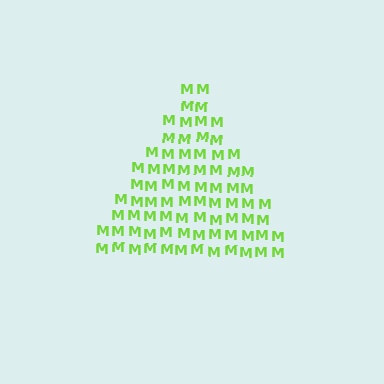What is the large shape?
The large shape is a triangle.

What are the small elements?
The small elements are letter M's.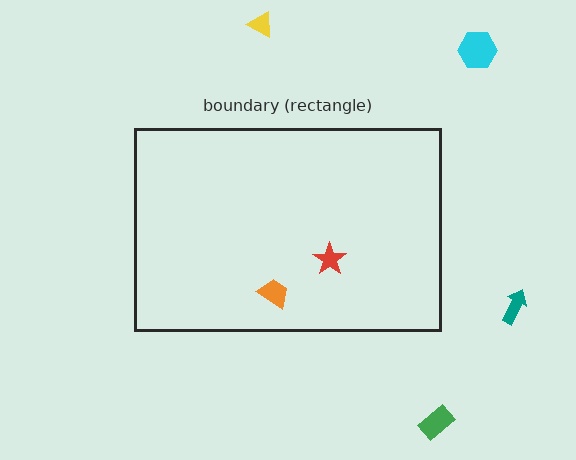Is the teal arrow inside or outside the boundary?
Outside.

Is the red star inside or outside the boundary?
Inside.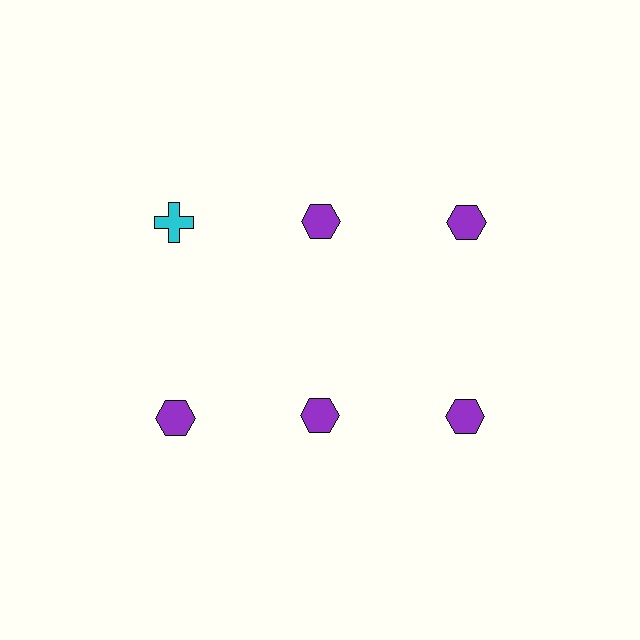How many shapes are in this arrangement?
There are 6 shapes arranged in a grid pattern.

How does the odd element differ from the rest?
It differs in both color (cyan instead of purple) and shape (cross instead of hexagon).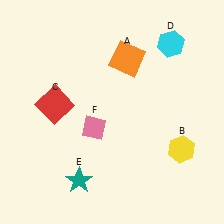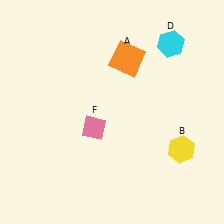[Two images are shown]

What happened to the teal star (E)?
The teal star (E) was removed in Image 2. It was in the bottom-left area of Image 1.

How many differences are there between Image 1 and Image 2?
There are 2 differences between the two images.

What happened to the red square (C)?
The red square (C) was removed in Image 2. It was in the top-left area of Image 1.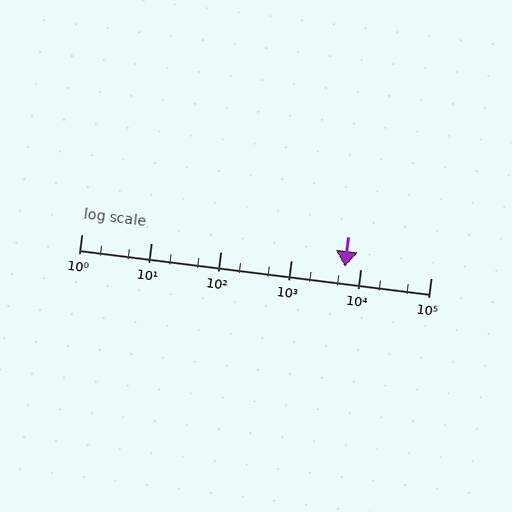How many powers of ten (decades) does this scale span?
The scale spans 5 decades, from 1 to 100000.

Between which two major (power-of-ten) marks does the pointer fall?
The pointer is between 1000 and 10000.